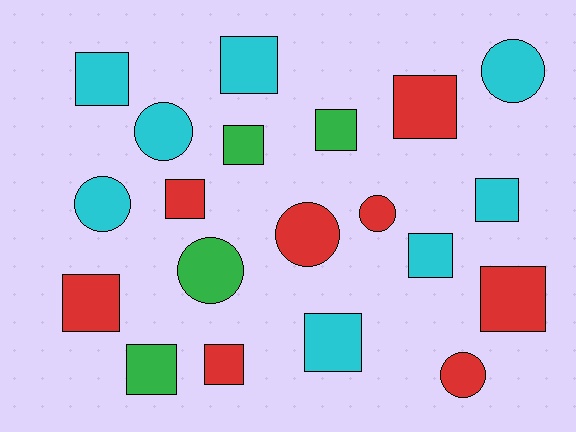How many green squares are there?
There are 3 green squares.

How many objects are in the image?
There are 20 objects.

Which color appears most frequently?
Red, with 8 objects.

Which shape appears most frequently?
Square, with 13 objects.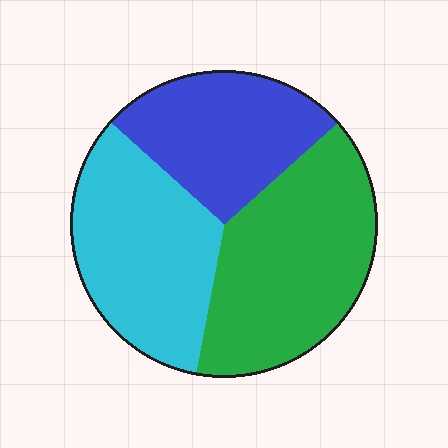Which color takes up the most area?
Green, at roughly 40%.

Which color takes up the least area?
Blue, at roughly 25%.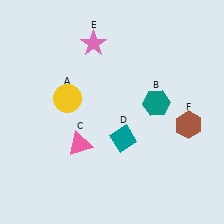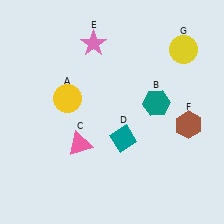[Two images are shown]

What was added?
A yellow circle (G) was added in Image 2.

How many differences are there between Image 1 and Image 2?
There is 1 difference between the two images.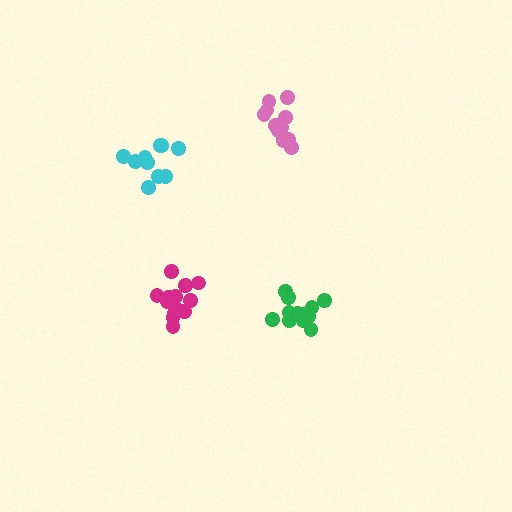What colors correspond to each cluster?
The clusters are colored: green, cyan, pink, magenta.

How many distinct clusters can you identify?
There are 4 distinct clusters.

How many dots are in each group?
Group 1: 12 dots, Group 2: 10 dots, Group 3: 11 dots, Group 4: 13 dots (46 total).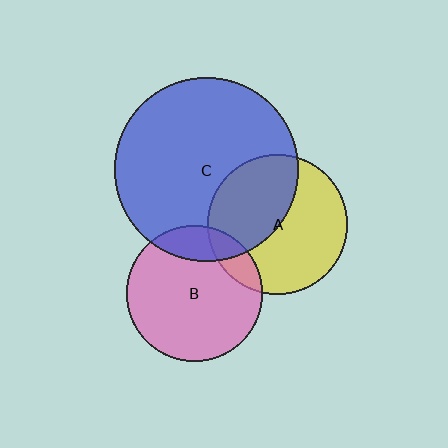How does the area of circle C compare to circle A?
Approximately 1.7 times.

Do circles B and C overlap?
Yes.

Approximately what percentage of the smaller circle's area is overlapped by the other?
Approximately 15%.